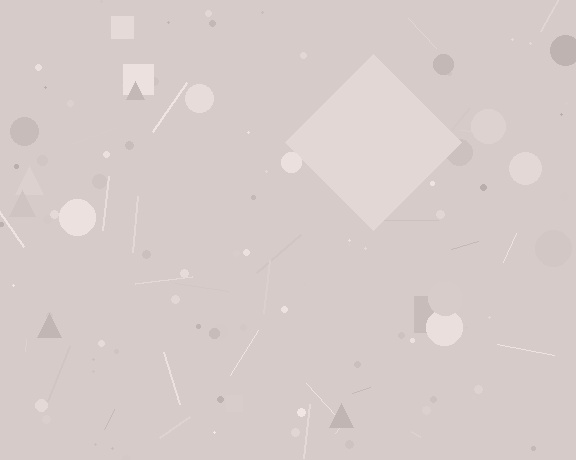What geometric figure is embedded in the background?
A diamond is embedded in the background.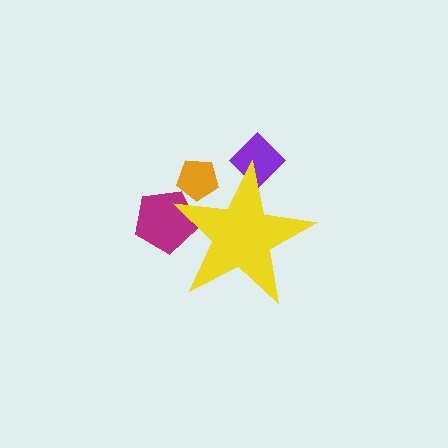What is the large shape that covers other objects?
A yellow star.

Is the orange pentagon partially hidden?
Yes, the orange pentagon is partially hidden behind the yellow star.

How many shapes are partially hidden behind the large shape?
3 shapes are partially hidden.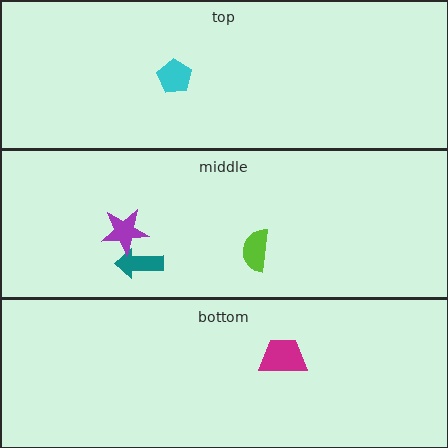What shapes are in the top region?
The cyan pentagon.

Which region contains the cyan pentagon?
The top region.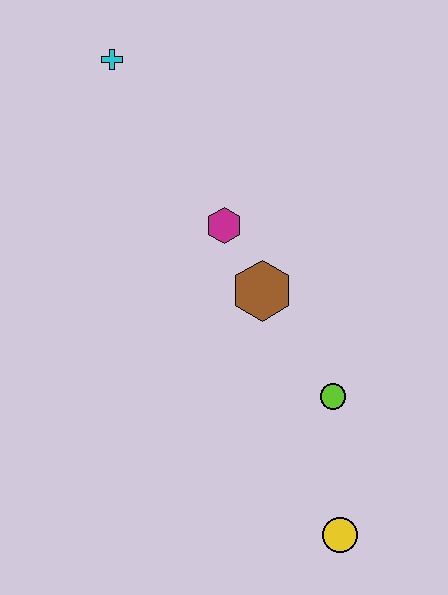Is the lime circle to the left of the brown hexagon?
No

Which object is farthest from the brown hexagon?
The cyan cross is farthest from the brown hexagon.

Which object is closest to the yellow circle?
The lime circle is closest to the yellow circle.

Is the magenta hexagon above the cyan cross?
No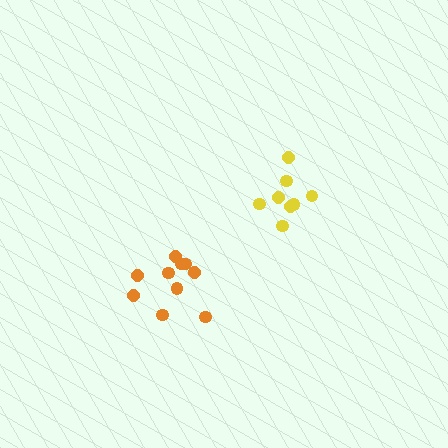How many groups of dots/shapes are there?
There are 2 groups.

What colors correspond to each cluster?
The clusters are colored: yellow, orange.